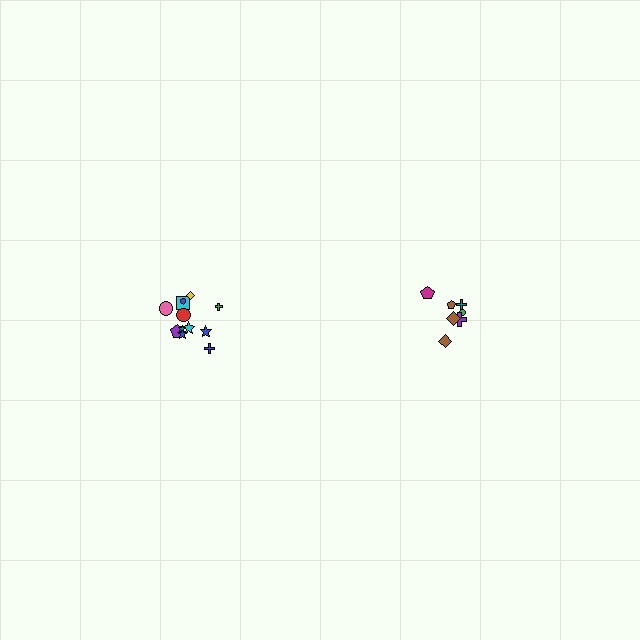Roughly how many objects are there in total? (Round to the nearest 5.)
Roughly 20 objects in total.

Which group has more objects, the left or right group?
The left group.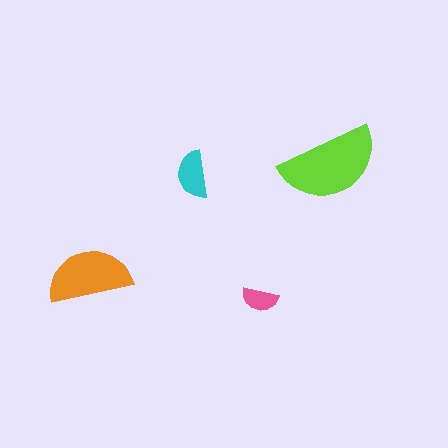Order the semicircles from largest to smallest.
the lime one, the orange one, the cyan one, the pink one.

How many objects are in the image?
There are 4 objects in the image.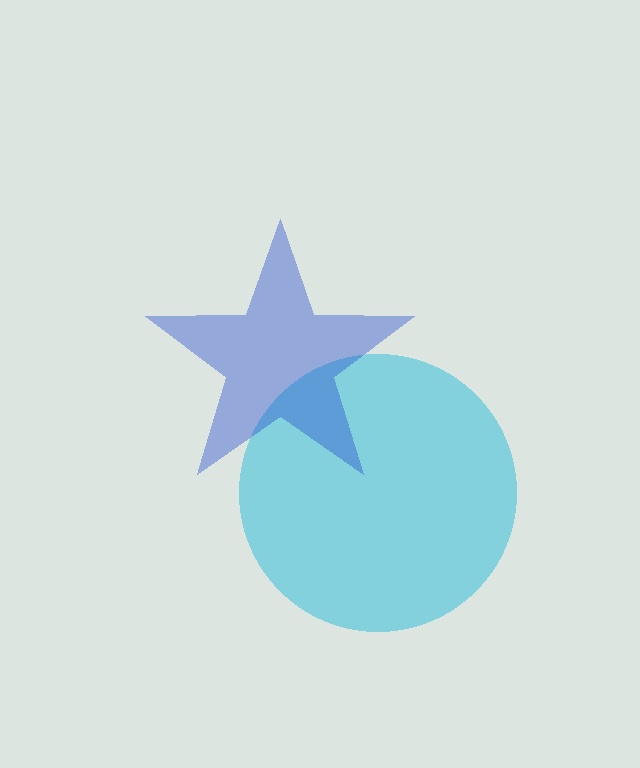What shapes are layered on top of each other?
The layered shapes are: a cyan circle, a blue star.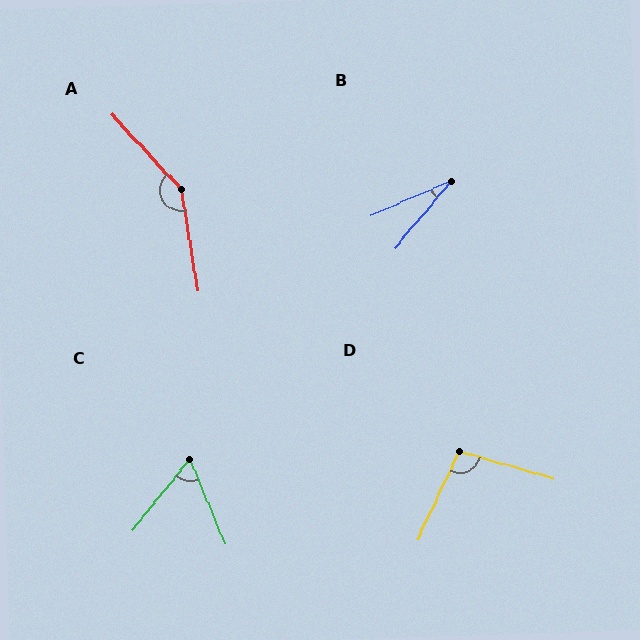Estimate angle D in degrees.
Approximately 99 degrees.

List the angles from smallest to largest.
B (27°), C (62°), D (99°), A (146°).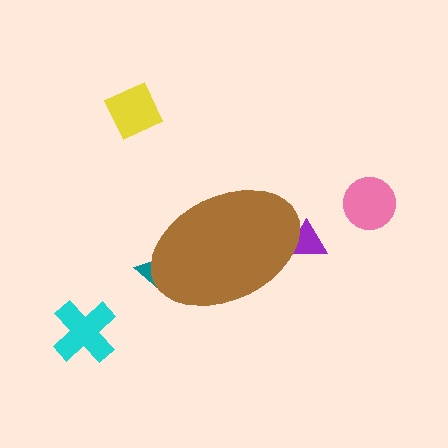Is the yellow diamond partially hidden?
No, the yellow diamond is fully visible.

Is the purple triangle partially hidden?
Yes, the purple triangle is partially hidden behind the brown ellipse.